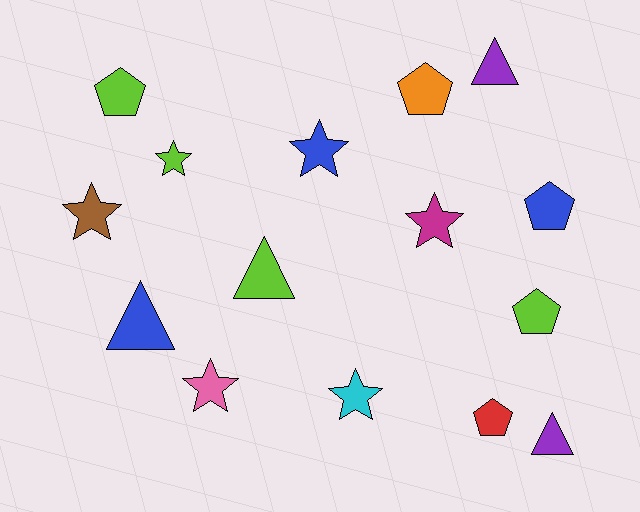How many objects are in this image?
There are 15 objects.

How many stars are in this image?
There are 6 stars.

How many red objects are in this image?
There is 1 red object.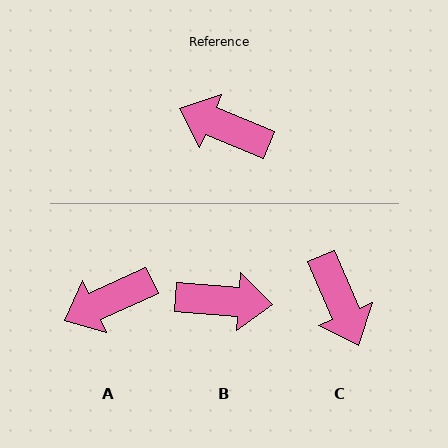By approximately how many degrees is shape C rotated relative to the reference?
Approximately 135 degrees counter-clockwise.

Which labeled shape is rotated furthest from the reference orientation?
B, about 162 degrees away.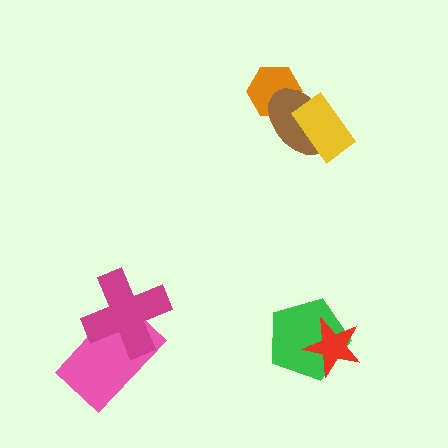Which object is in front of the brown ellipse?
The yellow rectangle is in front of the brown ellipse.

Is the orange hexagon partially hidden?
Yes, it is partially covered by another shape.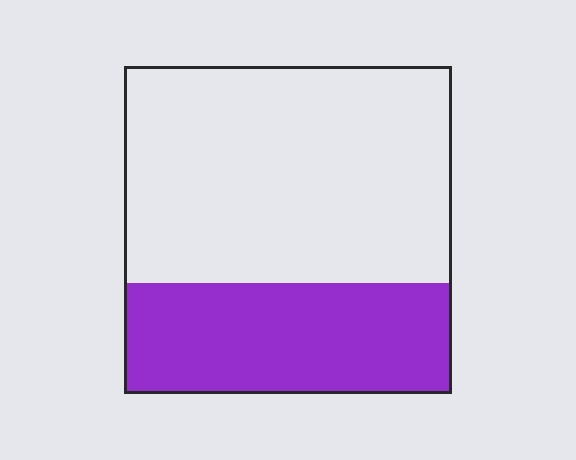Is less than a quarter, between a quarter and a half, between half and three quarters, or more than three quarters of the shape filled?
Between a quarter and a half.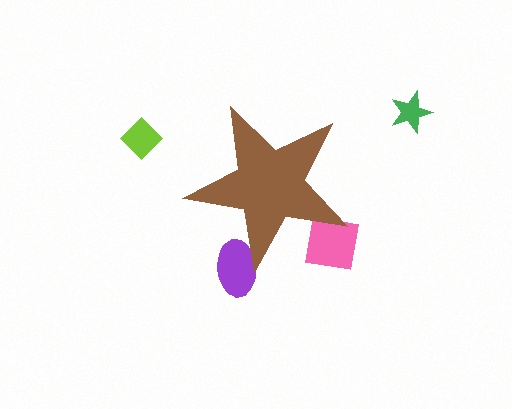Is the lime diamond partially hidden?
No, the lime diamond is fully visible.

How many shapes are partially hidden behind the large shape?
2 shapes are partially hidden.